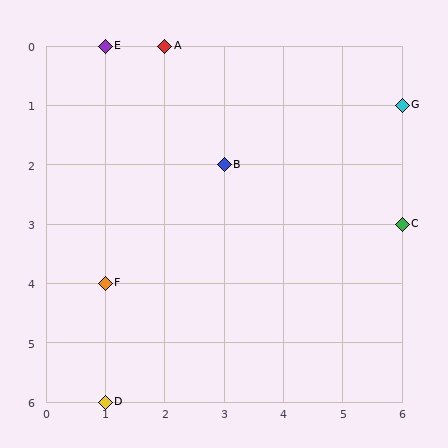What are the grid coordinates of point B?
Point B is at grid coordinates (3, 2).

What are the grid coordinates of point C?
Point C is at grid coordinates (6, 3).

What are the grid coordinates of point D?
Point D is at grid coordinates (1, 6).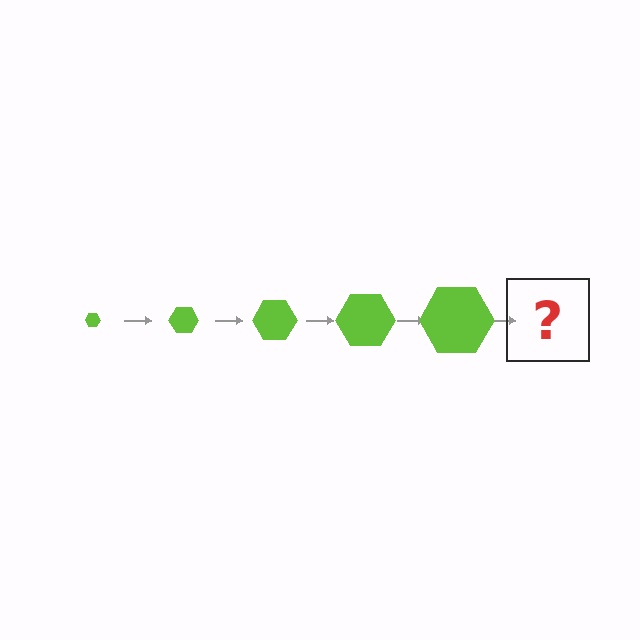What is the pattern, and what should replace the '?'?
The pattern is that the hexagon gets progressively larger each step. The '?' should be a lime hexagon, larger than the previous one.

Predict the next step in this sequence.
The next step is a lime hexagon, larger than the previous one.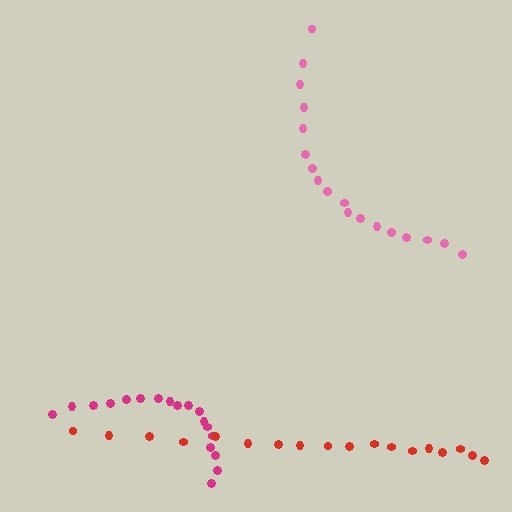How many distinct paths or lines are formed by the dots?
There are 3 distinct paths.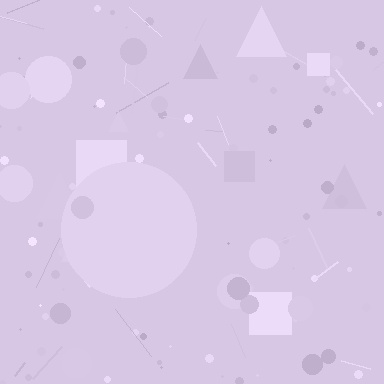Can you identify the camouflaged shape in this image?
The camouflaged shape is a circle.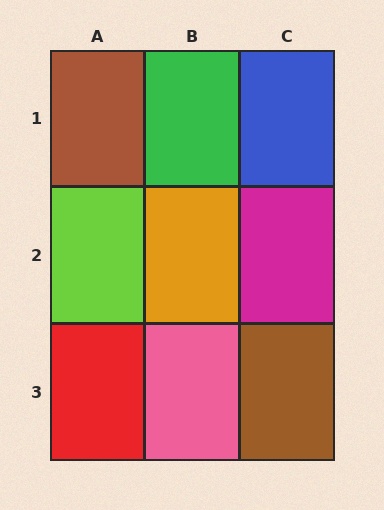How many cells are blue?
1 cell is blue.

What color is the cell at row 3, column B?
Pink.